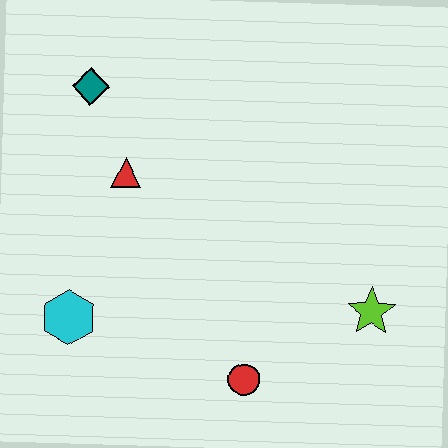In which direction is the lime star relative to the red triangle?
The lime star is to the right of the red triangle.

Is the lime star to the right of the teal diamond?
Yes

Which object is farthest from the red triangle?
The lime star is farthest from the red triangle.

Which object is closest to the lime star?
The red circle is closest to the lime star.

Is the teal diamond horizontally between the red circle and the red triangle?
No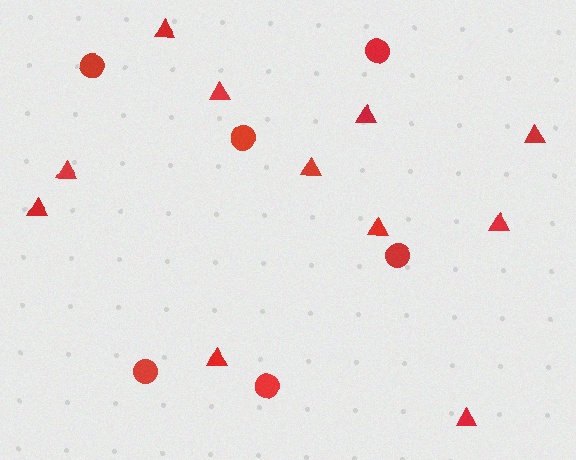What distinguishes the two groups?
There are 2 groups: one group of triangles (11) and one group of circles (6).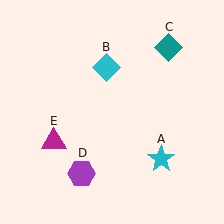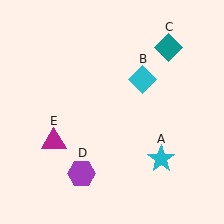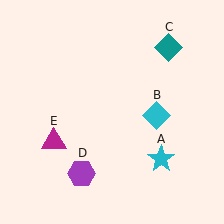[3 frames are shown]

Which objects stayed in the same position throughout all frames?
Cyan star (object A) and teal diamond (object C) and purple hexagon (object D) and magenta triangle (object E) remained stationary.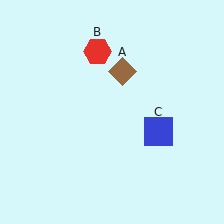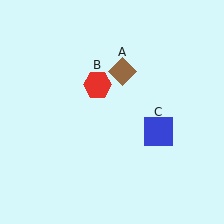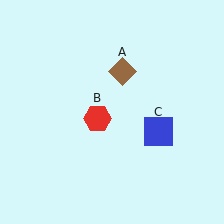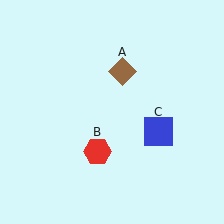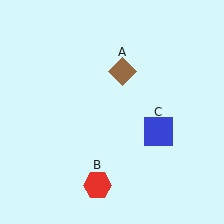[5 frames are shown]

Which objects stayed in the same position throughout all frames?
Brown diamond (object A) and blue square (object C) remained stationary.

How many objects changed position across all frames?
1 object changed position: red hexagon (object B).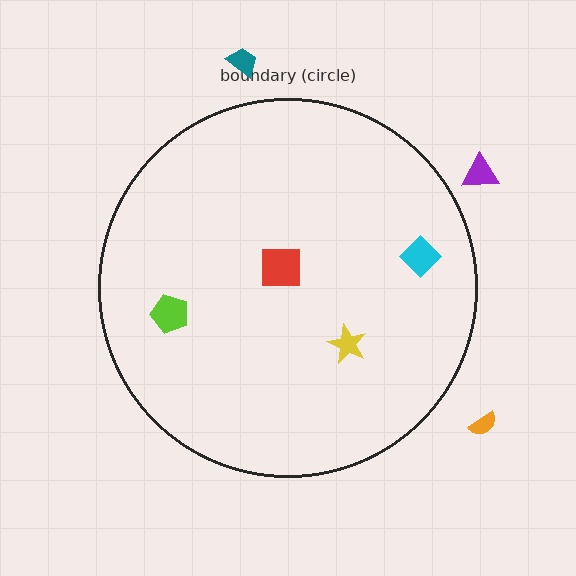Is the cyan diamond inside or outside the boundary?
Inside.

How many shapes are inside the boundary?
4 inside, 3 outside.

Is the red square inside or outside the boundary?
Inside.